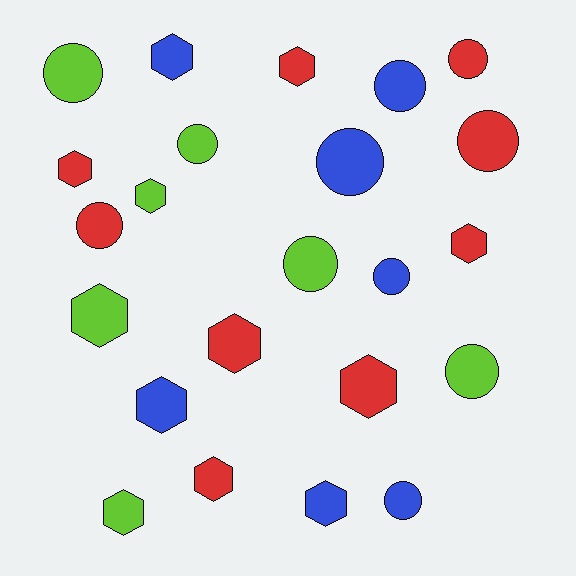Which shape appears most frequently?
Hexagon, with 12 objects.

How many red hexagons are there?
There are 6 red hexagons.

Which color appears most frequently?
Red, with 9 objects.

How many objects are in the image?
There are 23 objects.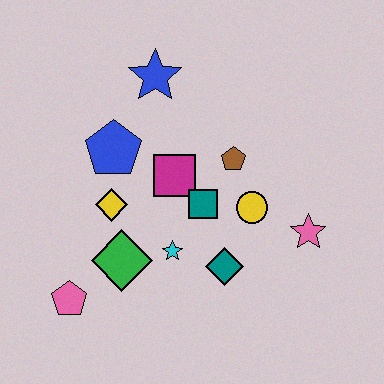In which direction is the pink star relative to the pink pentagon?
The pink star is to the right of the pink pentagon.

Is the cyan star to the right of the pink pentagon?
Yes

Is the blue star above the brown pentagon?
Yes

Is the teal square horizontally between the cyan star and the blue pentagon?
No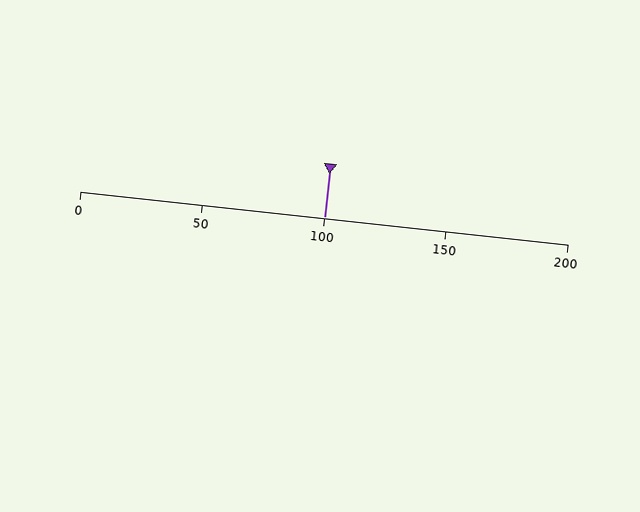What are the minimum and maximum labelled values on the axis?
The axis runs from 0 to 200.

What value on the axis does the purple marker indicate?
The marker indicates approximately 100.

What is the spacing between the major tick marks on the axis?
The major ticks are spaced 50 apart.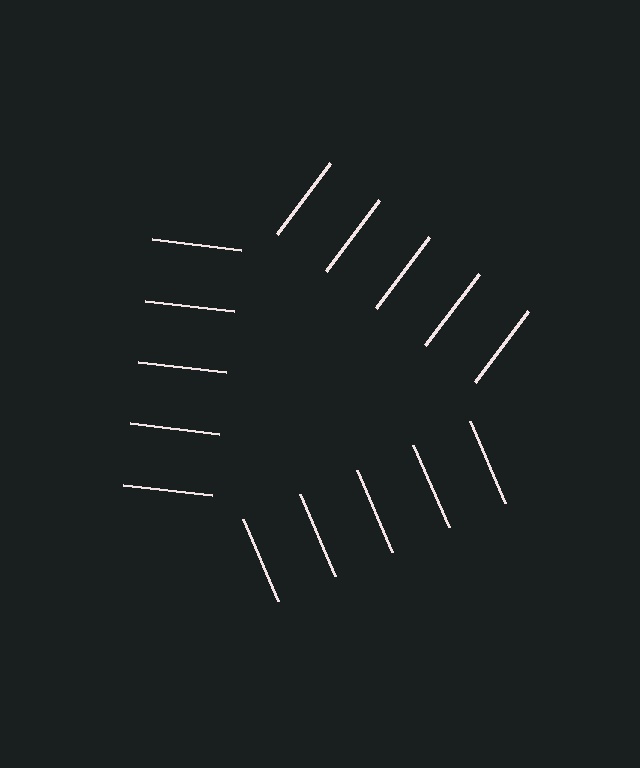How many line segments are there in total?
15 — 5 along each of the 3 edges.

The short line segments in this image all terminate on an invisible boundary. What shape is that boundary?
An illusory triangle — the line segments terminate on its edges but no continuous stroke is drawn.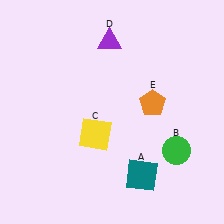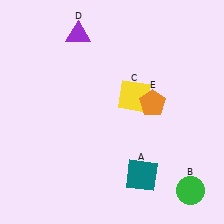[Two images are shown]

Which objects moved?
The objects that moved are: the green circle (B), the yellow square (C), the purple triangle (D).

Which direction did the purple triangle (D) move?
The purple triangle (D) moved left.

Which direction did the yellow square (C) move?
The yellow square (C) moved right.